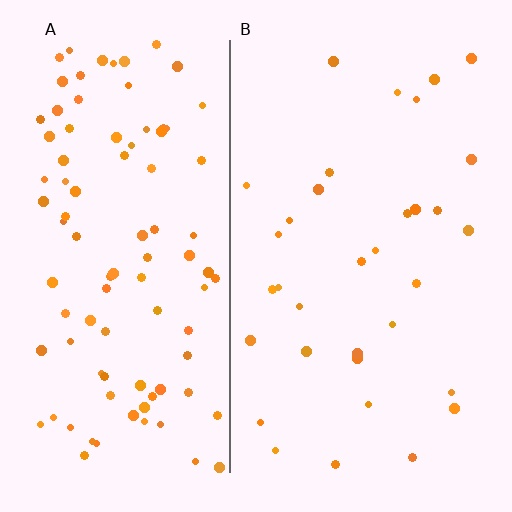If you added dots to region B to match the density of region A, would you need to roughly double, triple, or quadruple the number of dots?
Approximately triple.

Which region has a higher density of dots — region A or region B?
A (the left).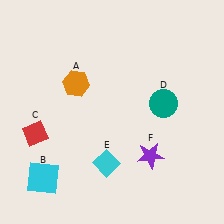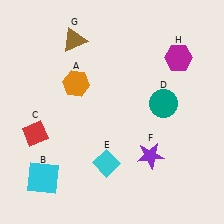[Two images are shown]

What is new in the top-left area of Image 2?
A brown triangle (G) was added in the top-left area of Image 2.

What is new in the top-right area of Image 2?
A magenta hexagon (H) was added in the top-right area of Image 2.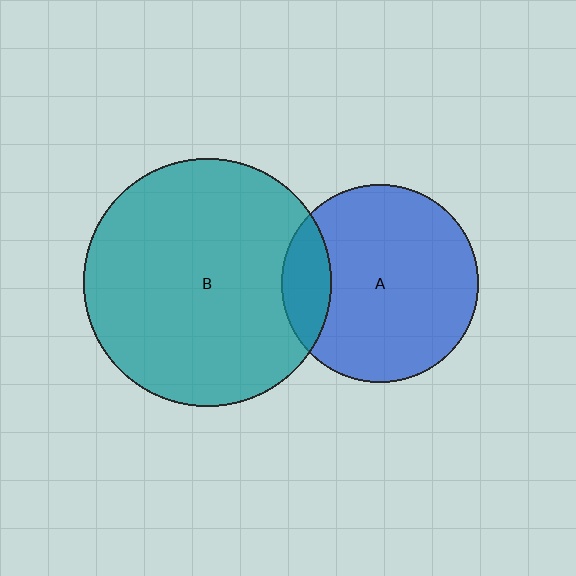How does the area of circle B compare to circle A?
Approximately 1.6 times.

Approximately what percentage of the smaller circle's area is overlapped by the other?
Approximately 15%.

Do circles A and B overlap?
Yes.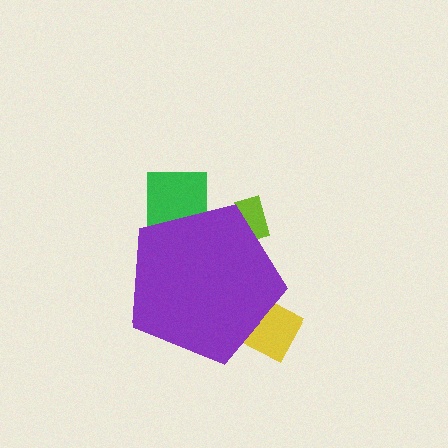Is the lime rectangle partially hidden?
Yes, the lime rectangle is partially hidden behind the purple pentagon.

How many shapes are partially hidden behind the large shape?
3 shapes are partially hidden.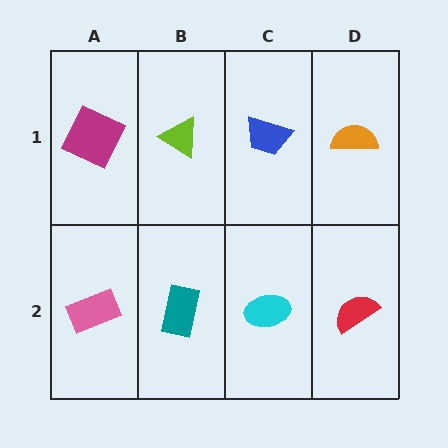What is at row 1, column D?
An orange semicircle.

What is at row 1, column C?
A blue trapezoid.